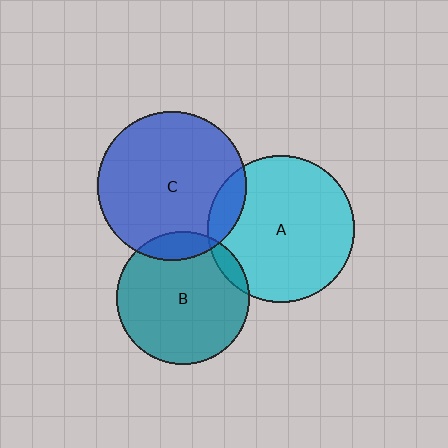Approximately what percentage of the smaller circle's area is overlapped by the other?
Approximately 5%.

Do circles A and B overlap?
Yes.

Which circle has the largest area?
Circle C (blue).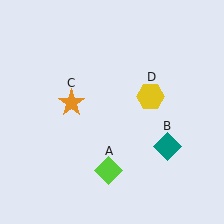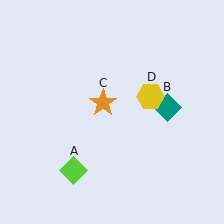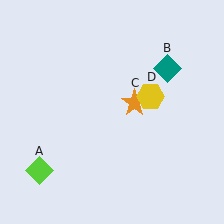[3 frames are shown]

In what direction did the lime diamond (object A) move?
The lime diamond (object A) moved left.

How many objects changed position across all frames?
3 objects changed position: lime diamond (object A), teal diamond (object B), orange star (object C).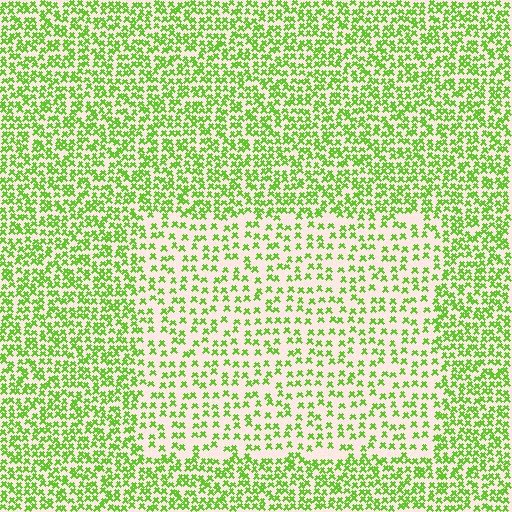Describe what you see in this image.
The image contains small lime elements arranged at two different densities. A rectangle-shaped region is visible where the elements are less densely packed than the surrounding area.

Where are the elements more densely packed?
The elements are more densely packed outside the rectangle boundary.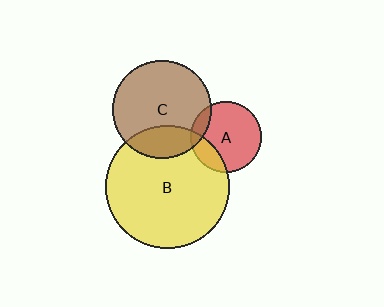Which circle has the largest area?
Circle B (yellow).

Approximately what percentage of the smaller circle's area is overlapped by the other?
Approximately 20%.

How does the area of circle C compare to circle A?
Approximately 1.9 times.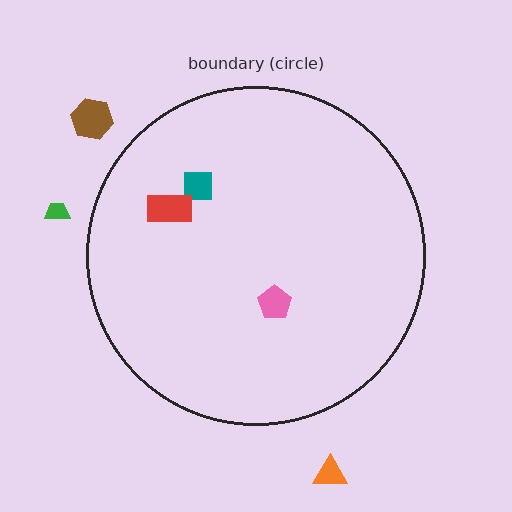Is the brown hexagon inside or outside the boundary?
Outside.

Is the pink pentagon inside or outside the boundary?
Inside.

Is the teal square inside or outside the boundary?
Inside.